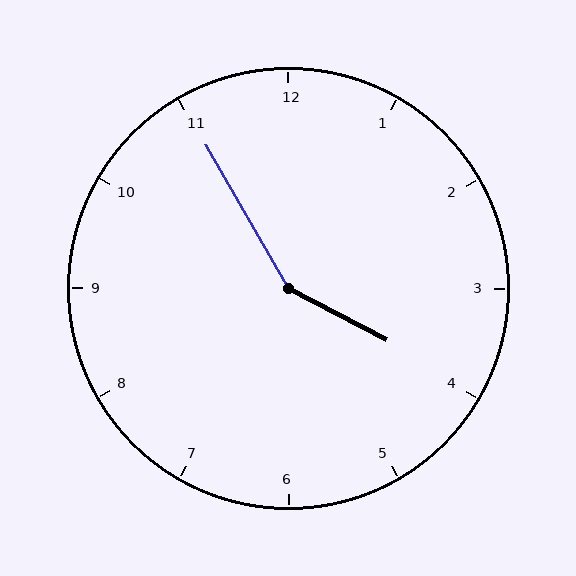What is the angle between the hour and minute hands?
Approximately 148 degrees.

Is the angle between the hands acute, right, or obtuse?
It is obtuse.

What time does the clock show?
3:55.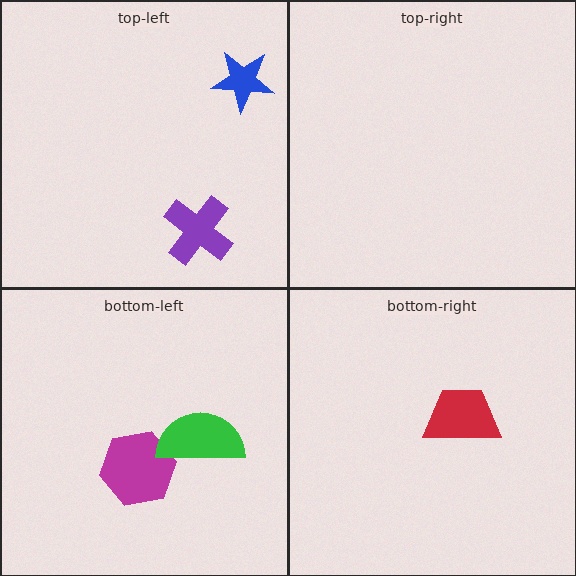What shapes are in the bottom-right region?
The red trapezoid.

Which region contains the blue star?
The top-left region.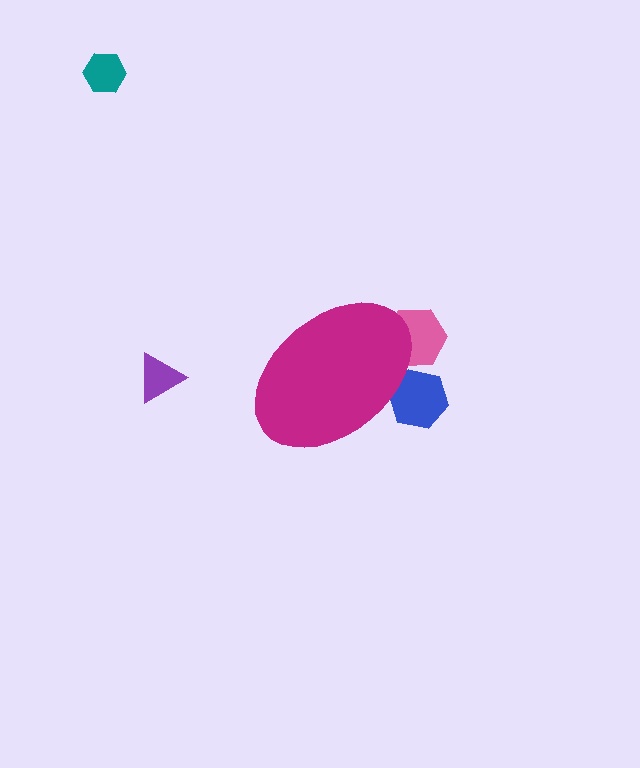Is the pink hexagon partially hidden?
Yes, the pink hexagon is partially hidden behind the magenta ellipse.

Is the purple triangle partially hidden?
No, the purple triangle is fully visible.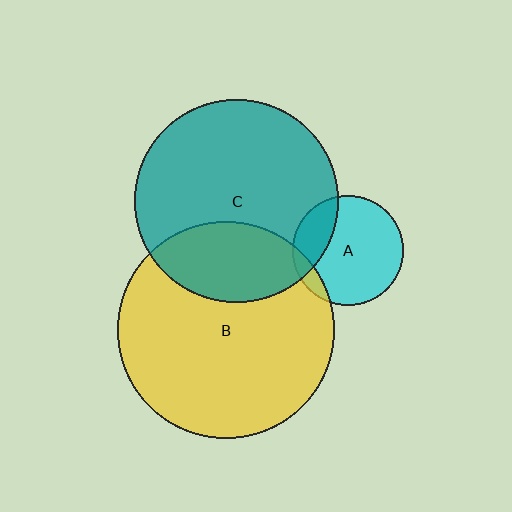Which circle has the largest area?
Circle B (yellow).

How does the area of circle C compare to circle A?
Approximately 3.4 times.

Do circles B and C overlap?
Yes.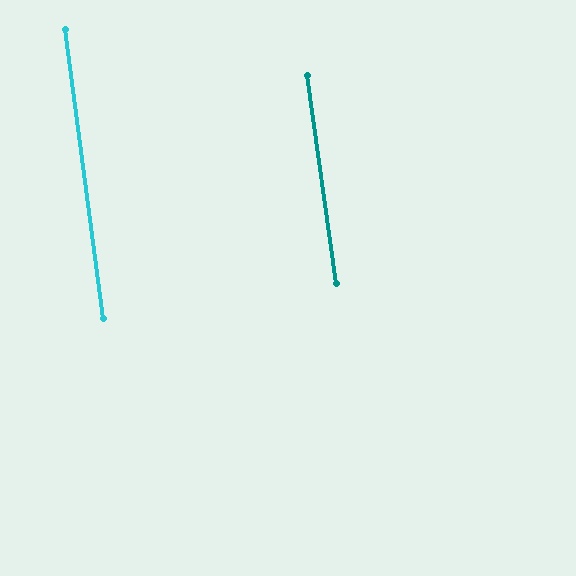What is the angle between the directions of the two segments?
Approximately 1 degree.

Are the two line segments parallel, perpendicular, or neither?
Parallel — their directions differ by only 0.5°.